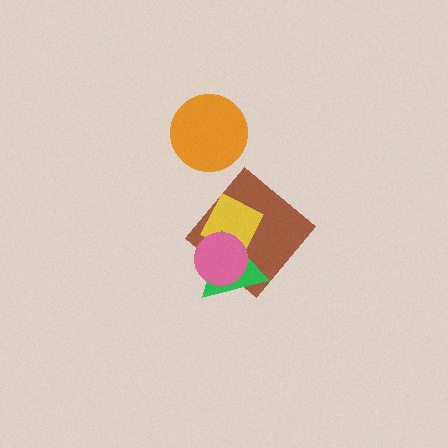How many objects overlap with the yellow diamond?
3 objects overlap with the yellow diamond.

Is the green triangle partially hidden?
Yes, it is partially covered by another shape.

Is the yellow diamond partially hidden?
Yes, it is partially covered by another shape.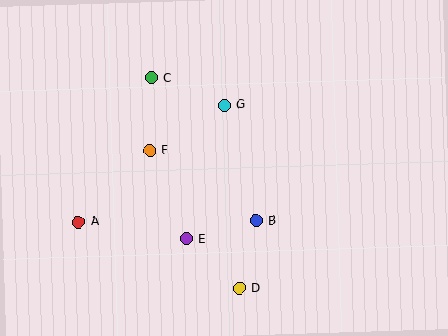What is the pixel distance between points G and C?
The distance between G and C is 78 pixels.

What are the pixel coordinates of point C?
Point C is at (151, 78).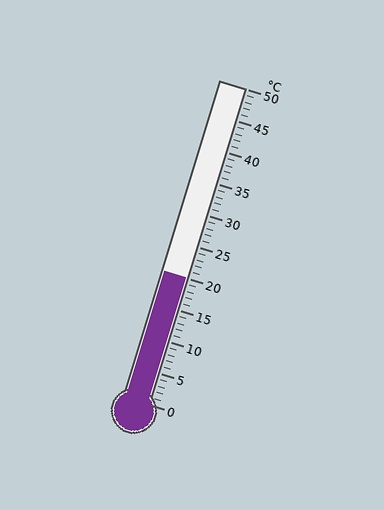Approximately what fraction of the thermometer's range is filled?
The thermometer is filled to approximately 40% of its range.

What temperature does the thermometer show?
The thermometer shows approximately 20°C.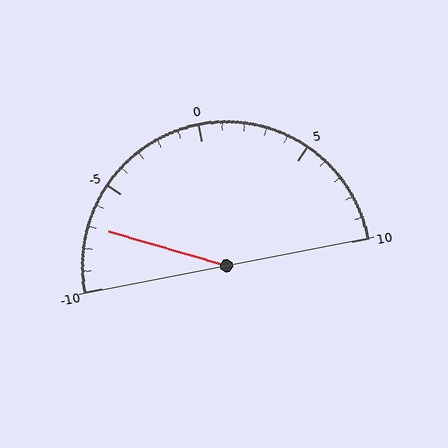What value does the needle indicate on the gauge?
The needle indicates approximately -7.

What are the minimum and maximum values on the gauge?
The gauge ranges from -10 to 10.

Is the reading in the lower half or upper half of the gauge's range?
The reading is in the lower half of the range (-10 to 10).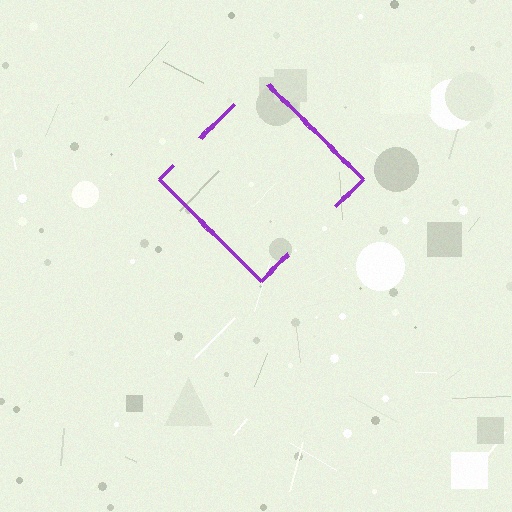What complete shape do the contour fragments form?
The contour fragments form a diamond.